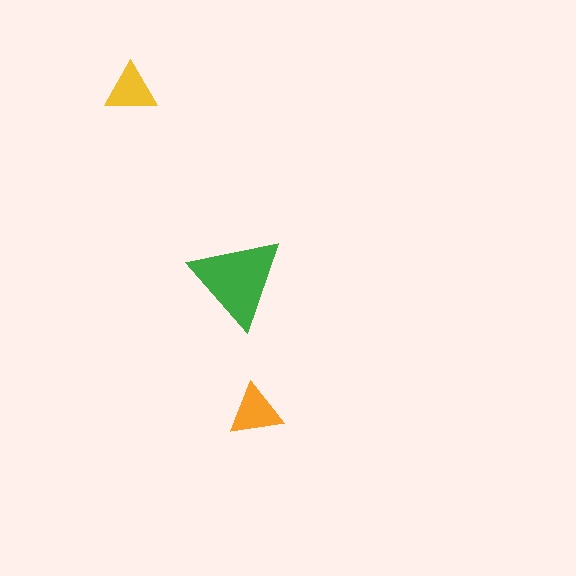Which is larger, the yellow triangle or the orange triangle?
The orange one.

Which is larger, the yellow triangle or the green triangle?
The green one.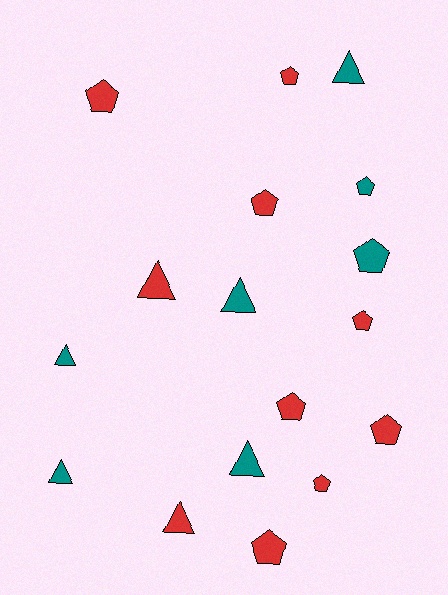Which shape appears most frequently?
Pentagon, with 10 objects.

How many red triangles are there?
There are 2 red triangles.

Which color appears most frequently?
Red, with 10 objects.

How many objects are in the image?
There are 17 objects.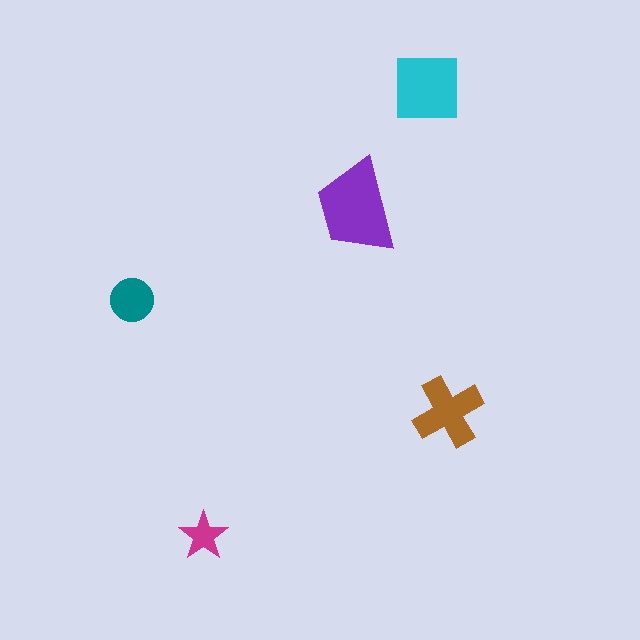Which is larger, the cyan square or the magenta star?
The cyan square.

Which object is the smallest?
The magenta star.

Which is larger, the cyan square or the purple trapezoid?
The purple trapezoid.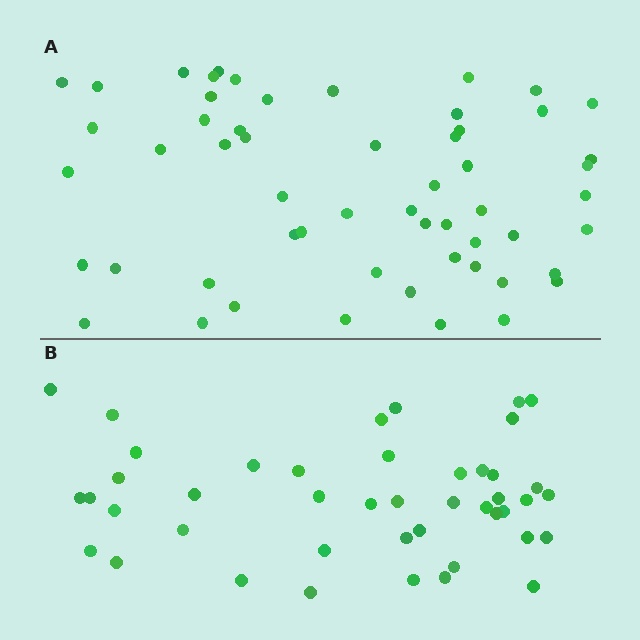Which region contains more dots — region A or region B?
Region A (the top region) has more dots.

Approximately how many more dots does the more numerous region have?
Region A has roughly 12 or so more dots than region B.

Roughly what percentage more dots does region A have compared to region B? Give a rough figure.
About 25% more.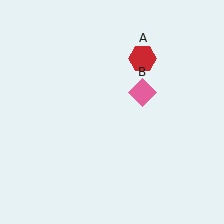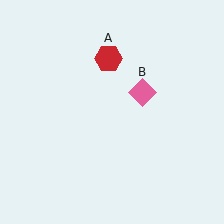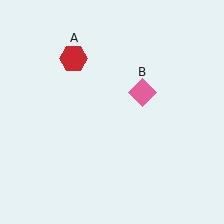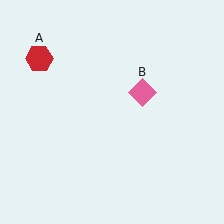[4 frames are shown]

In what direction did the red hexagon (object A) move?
The red hexagon (object A) moved left.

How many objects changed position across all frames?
1 object changed position: red hexagon (object A).